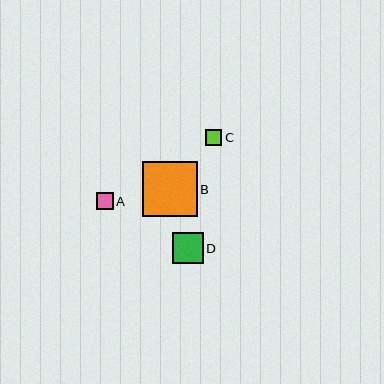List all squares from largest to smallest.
From largest to smallest: B, D, A, C.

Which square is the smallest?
Square C is the smallest with a size of approximately 16 pixels.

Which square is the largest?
Square B is the largest with a size of approximately 55 pixels.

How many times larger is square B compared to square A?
Square B is approximately 3.2 times the size of square A.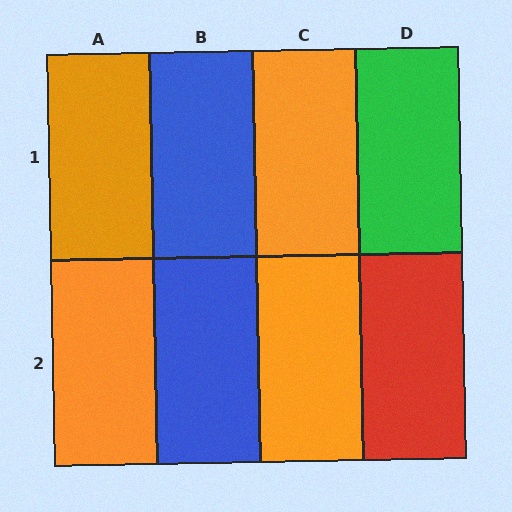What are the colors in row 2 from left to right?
Orange, blue, orange, red.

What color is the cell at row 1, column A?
Orange.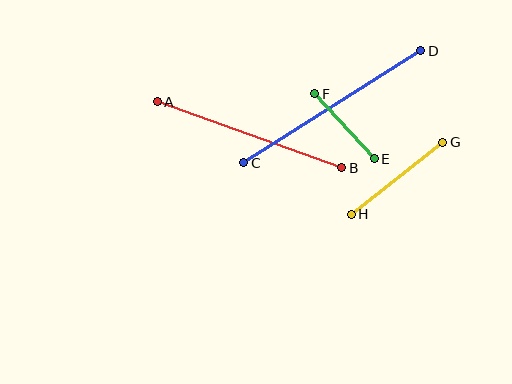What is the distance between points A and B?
The distance is approximately 196 pixels.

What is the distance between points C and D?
The distance is approximately 209 pixels.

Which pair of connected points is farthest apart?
Points C and D are farthest apart.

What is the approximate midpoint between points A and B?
The midpoint is at approximately (249, 135) pixels.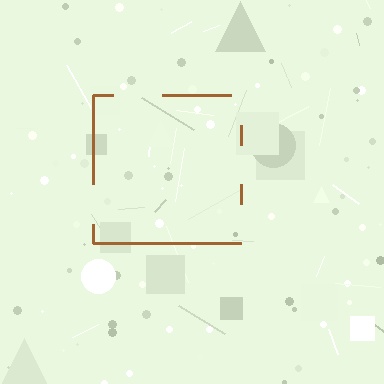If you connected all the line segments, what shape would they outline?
They would outline a square.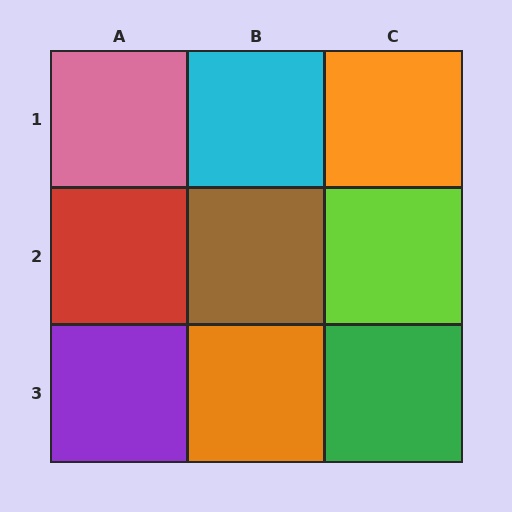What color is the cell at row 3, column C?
Green.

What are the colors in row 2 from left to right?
Red, brown, lime.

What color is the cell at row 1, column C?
Orange.